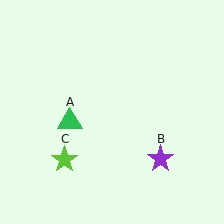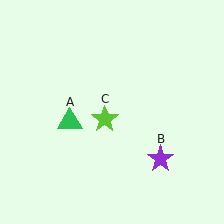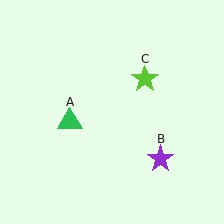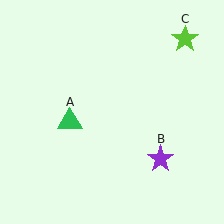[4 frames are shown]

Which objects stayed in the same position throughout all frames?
Green triangle (object A) and purple star (object B) remained stationary.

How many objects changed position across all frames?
1 object changed position: lime star (object C).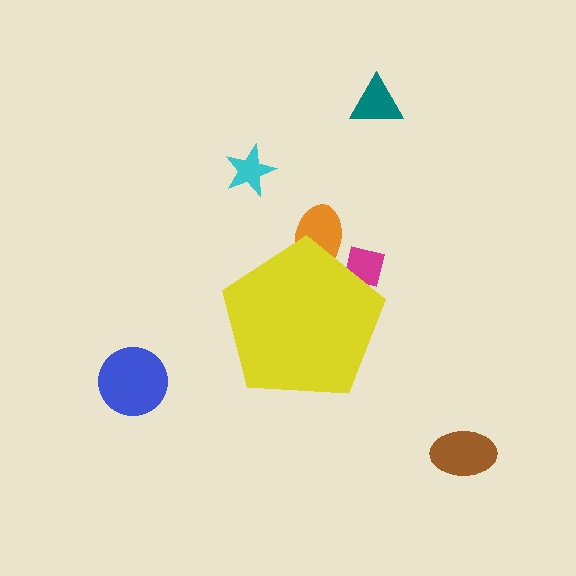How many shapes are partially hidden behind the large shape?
2 shapes are partially hidden.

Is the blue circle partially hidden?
No, the blue circle is fully visible.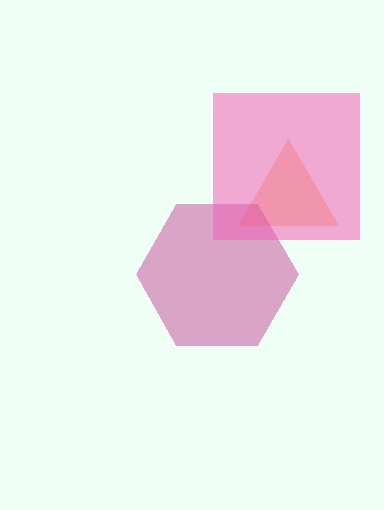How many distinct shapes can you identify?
There are 3 distinct shapes: an orange triangle, a magenta hexagon, a pink square.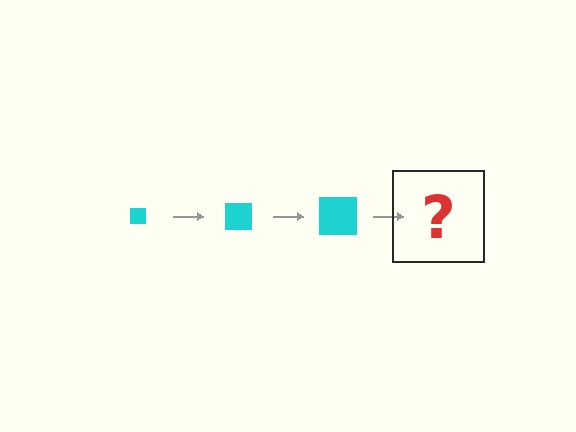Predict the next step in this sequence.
The next step is a cyan square, larger than the previous one.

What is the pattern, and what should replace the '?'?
The pattern is that the square gets progressively larger each step. The '?' should be a cyan square, larger than the previous one.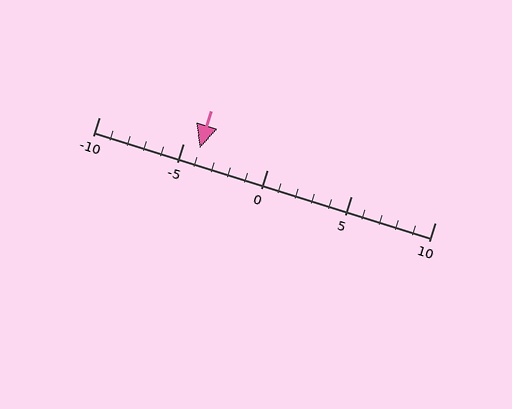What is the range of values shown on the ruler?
The ruler shows values from -10 to 10.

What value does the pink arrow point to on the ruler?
The pink arrow points to approximately -4.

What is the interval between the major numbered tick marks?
The major tick marks are spaced 5 units apart.